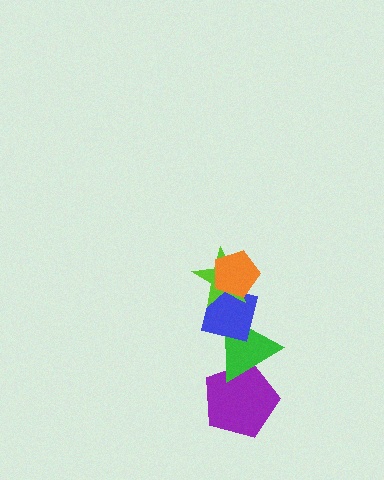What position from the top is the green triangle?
The green triangle is 4th from the top.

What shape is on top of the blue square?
The lime star is on top of the blue square.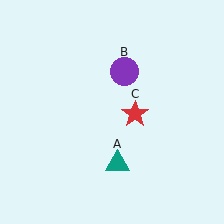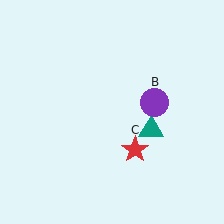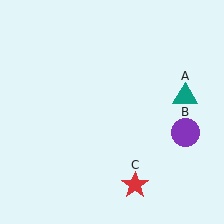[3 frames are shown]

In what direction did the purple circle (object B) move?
The purple circle (object B) moved down and to the right.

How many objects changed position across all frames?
3 objects changed position: teal triangle (object A), purple circle (object B), red star (object C).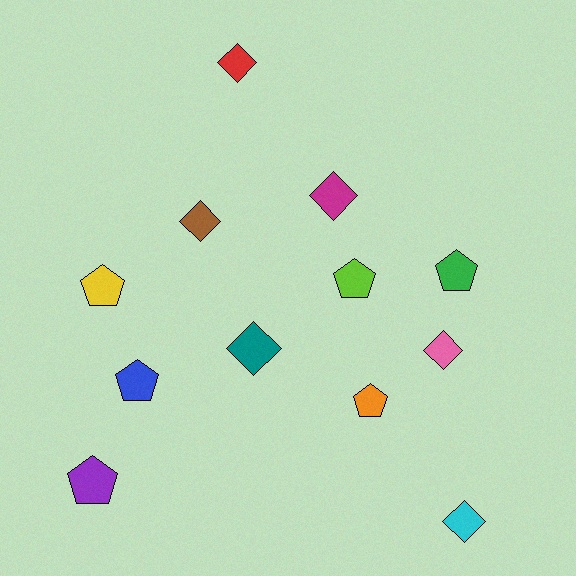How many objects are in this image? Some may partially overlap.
There are 12 objects.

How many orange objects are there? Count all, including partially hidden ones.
There is 1 orange object.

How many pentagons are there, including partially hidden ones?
There are 6 pentagons.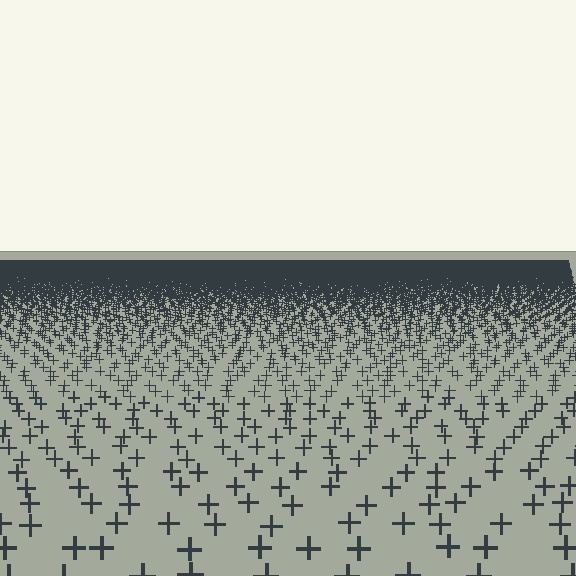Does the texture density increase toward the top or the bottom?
Density increases toward the top.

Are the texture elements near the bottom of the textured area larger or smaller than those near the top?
Larger. Near the bottom, elements are closer to the viewer and appear at a bigger on-screen size.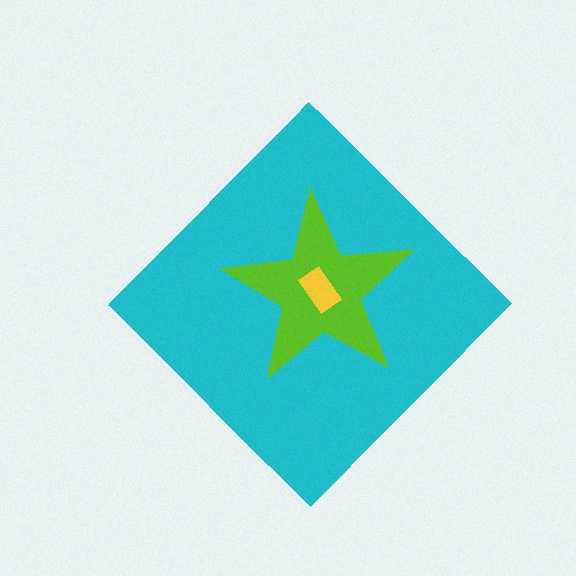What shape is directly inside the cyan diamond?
The lime star.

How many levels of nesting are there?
3.